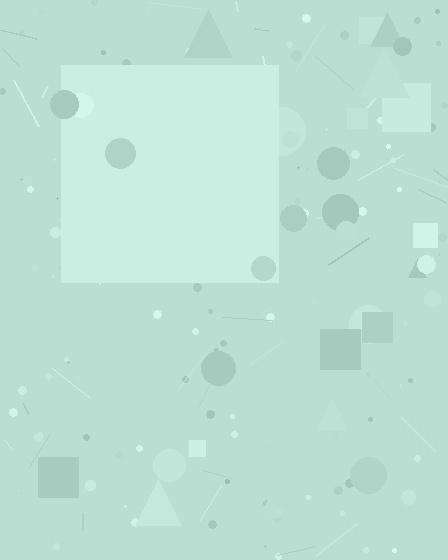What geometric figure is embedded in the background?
A square is embedded in the background.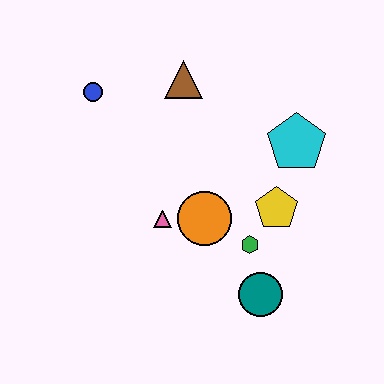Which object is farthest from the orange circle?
The blue circle is farthest from the orange circle.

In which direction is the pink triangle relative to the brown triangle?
The pink triangle is below the brown triangle.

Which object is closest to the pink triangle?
The orange circle is closest to the pink triangle.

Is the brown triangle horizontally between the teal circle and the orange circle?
No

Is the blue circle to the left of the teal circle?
Yes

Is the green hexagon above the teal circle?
Yes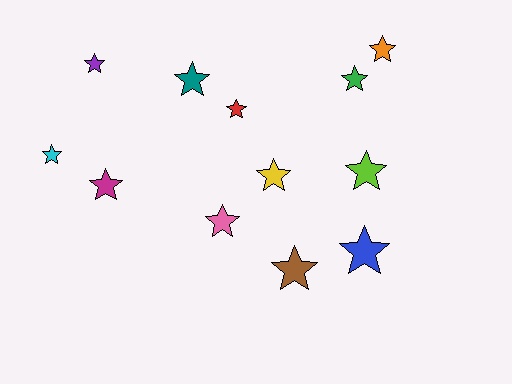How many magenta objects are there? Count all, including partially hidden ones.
There is 1 magenta object.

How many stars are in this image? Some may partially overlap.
There are 12 stars.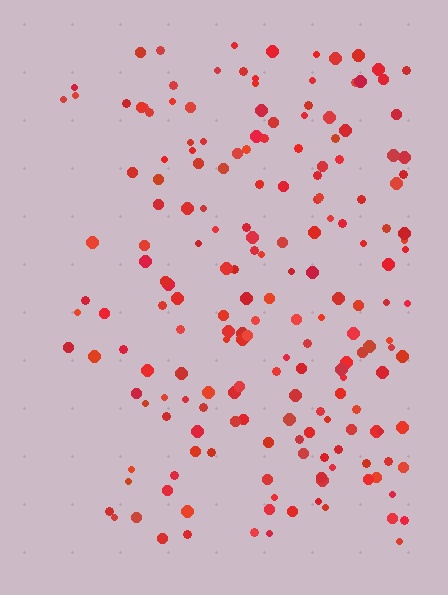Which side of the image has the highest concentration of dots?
The right.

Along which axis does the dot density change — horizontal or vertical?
Horizontal.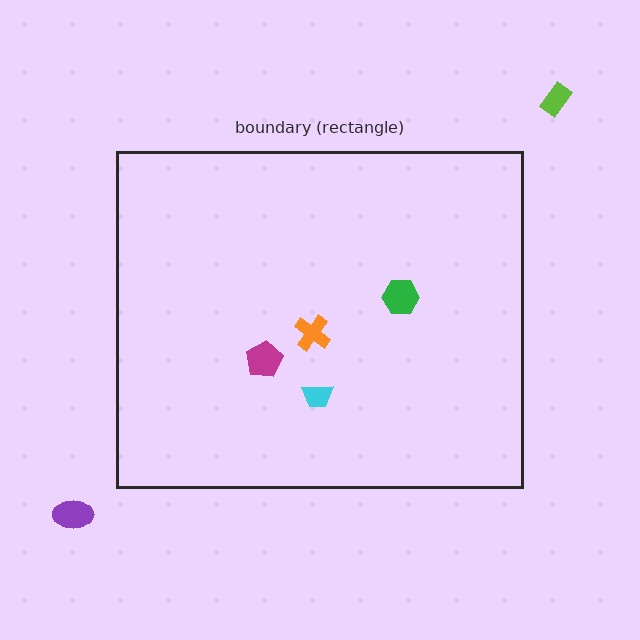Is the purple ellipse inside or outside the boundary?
Outside.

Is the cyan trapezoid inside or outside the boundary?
Inside.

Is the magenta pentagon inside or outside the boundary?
Inside.